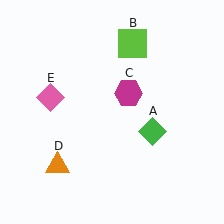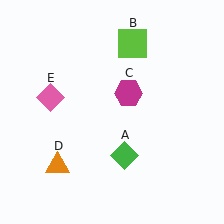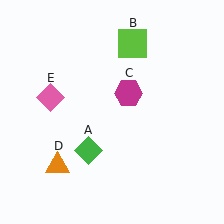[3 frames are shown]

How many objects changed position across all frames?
1 object changed position: green diamond (object A).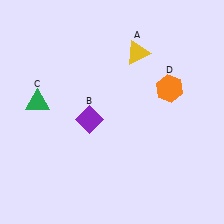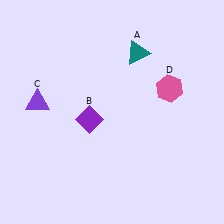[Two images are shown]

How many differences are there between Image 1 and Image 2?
There are 3 differences between the two images.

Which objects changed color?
A changed from yellow to teal. C changed from green to purple. D changed from orange to pink.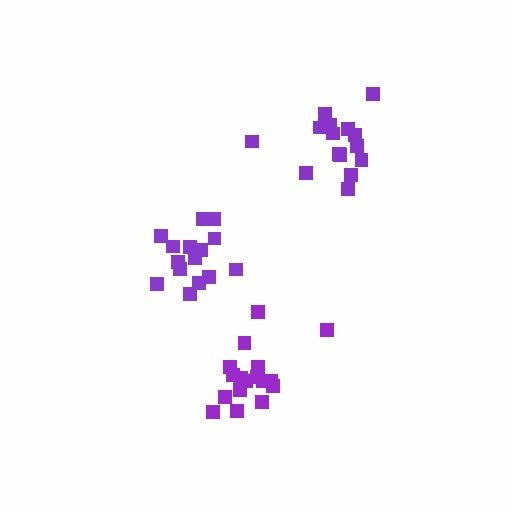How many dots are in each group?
Group 1: 17 dots, Group 2: 15 dots, Group 3: 15 dots (47 total).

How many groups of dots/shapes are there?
There are 3 groups.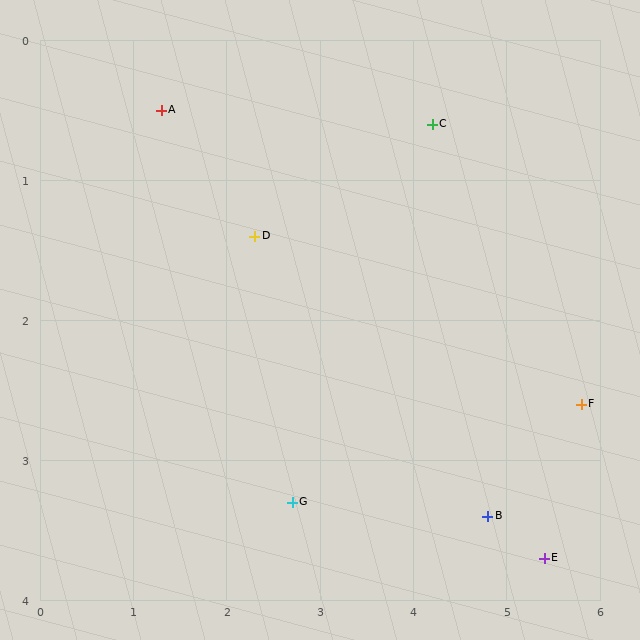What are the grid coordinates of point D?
Point D is at approximately (2.3, 1.4).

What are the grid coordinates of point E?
Point E is at approximately (5.4, 3.7).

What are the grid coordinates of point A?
Point A is at approximately (1.3, 0.5).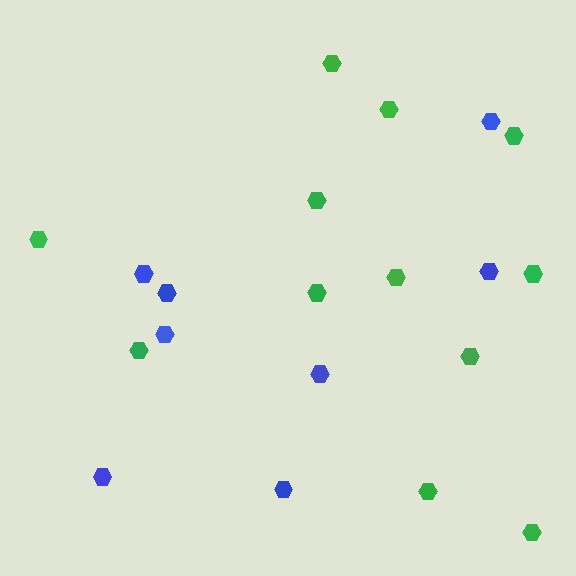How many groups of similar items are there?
There are 2 groups: one group of blue hexagons (8) and one group of green hexagons (12).